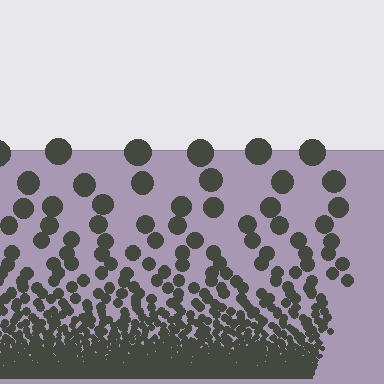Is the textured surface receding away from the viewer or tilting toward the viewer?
The surface appears to tilt toward the viewer. Texture elements get larger and sparser toward the top.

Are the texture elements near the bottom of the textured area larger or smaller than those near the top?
Smaller. The gradient is inverted — elements near the bottom are smaller and denser.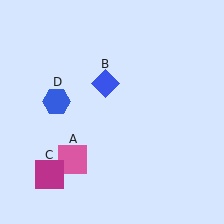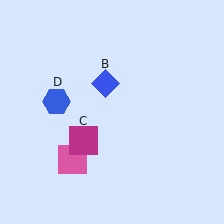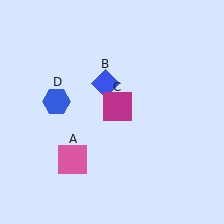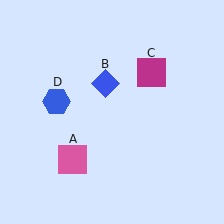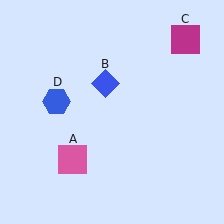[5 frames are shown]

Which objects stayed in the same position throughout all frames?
Pink square (object A) and blue diamond (object B) and blue hexagon (object D) remained stationary.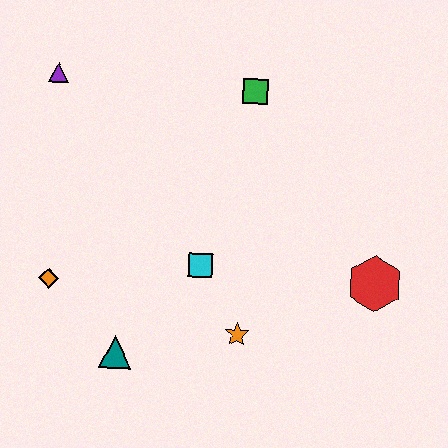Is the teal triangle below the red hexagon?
Yes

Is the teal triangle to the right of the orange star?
No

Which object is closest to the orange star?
The cyan square is closest to the orange star.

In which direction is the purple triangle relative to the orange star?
The purple triangle is above the orange star.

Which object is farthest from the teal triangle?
The green square is farthest from the teal triangle.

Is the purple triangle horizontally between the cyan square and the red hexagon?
No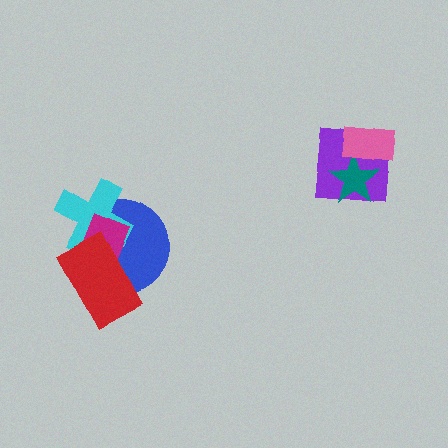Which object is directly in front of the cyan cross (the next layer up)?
The magenta diamond is directly in front of the cyan cross.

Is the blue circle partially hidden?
Yes, it is partially covered by another shape.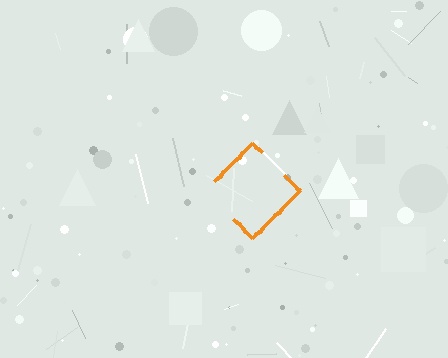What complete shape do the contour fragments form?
The contour fragments form a diamond.